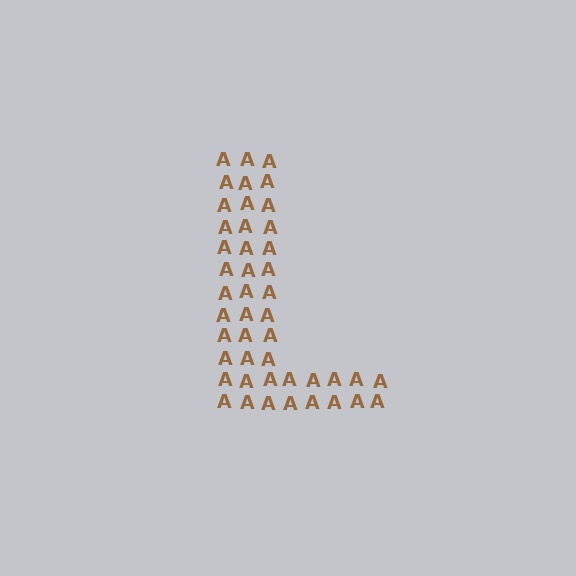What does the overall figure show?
The overall figure shows the letter L.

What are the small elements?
The small elements are letter A's.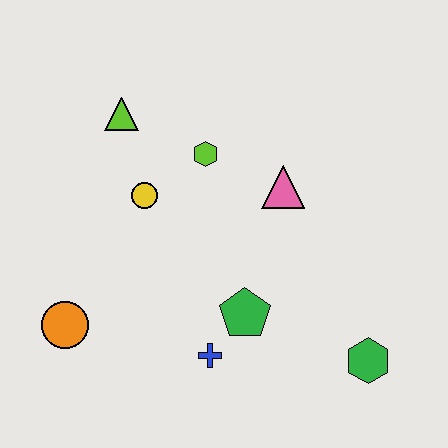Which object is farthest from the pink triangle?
The orange circle is farthest from the pink triangle.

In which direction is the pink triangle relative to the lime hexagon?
The pink triangle is to the right of the lime hexagon.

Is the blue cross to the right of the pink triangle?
No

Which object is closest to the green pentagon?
The blue cross is closest to the green pentagon.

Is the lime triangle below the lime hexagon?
No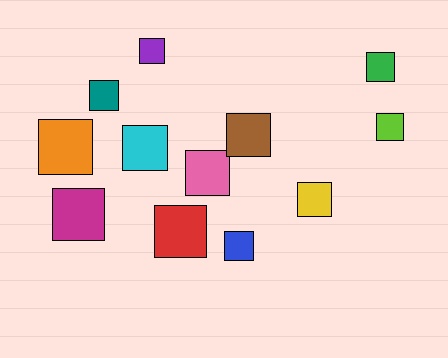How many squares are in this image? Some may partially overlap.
There are 12 squares.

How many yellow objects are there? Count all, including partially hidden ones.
There is 1 yellow object.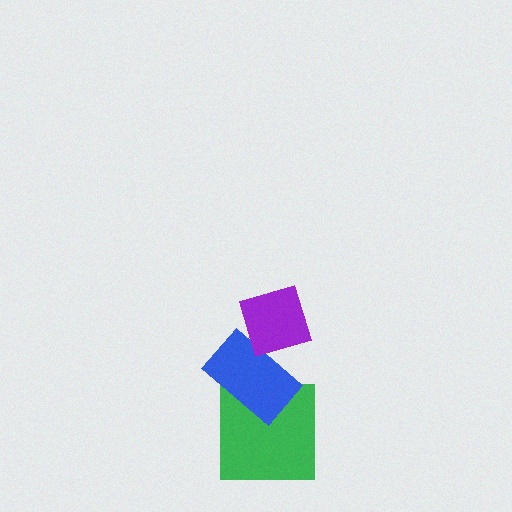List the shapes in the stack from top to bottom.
From top to bottom: the purple diamond, the blue rectangle, the green square.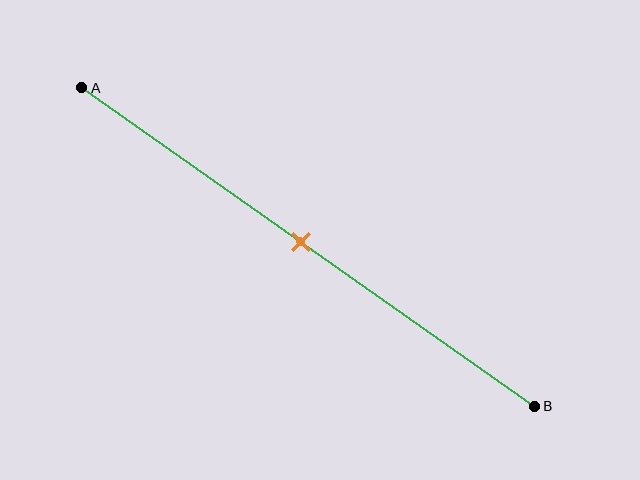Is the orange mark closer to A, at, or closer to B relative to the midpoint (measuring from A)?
The orange mark is approximately at the midpoint of segment AB.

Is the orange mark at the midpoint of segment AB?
Yes, the mark is approximately at the midpoint.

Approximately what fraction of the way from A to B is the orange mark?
The orange mark is approximately 50% of the way from A to B.